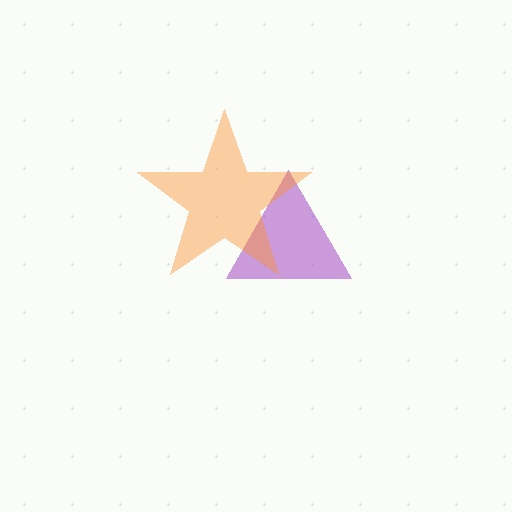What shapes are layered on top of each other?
The layered shapes are: a purple triangle, an orange star.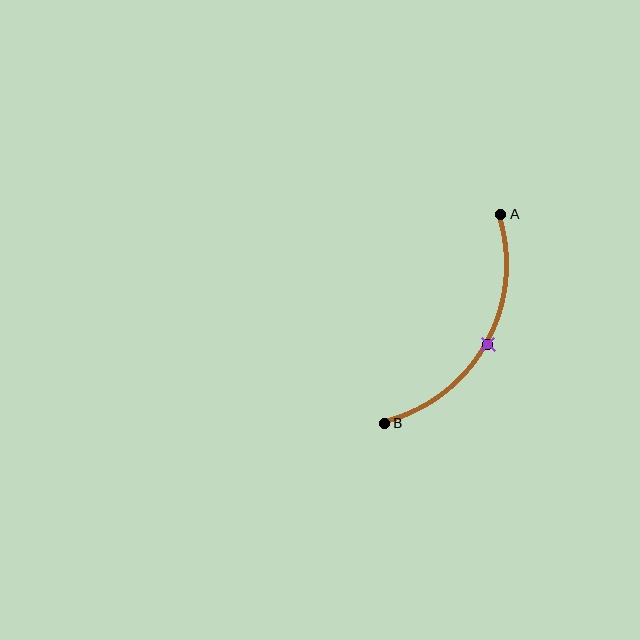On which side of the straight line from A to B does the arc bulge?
The arc bulges to the right of the straight line connecting A and B.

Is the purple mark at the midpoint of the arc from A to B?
Yes. The purple mark lies on the arc at equal arc-length from both A and B — it is the arc midpoint.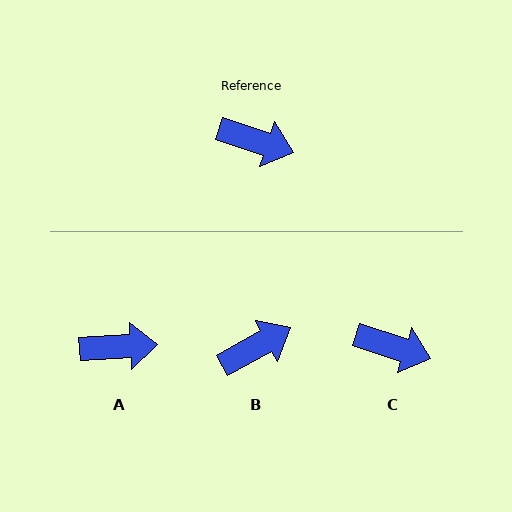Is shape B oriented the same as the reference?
No, it is off by about 47 degrees.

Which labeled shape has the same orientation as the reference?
C.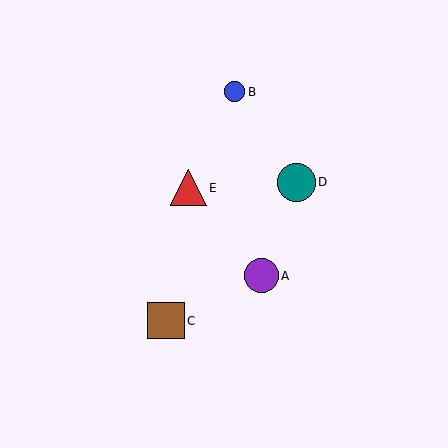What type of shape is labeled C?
Shape C is a brown square.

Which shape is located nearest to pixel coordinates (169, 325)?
The brown square (labeled C) at (166, 321) is nearest to that location.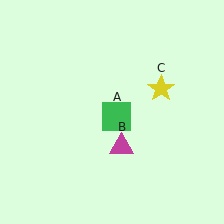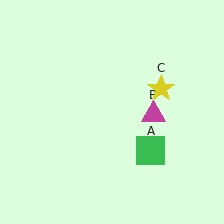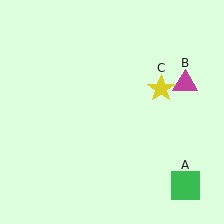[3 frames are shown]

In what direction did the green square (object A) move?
The green square (object A) moved down and to the right.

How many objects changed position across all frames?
2 objects changed position: green square (object A), magenta triangle (object B).